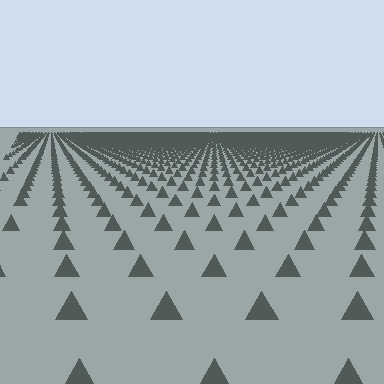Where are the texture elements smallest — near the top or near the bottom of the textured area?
Near the top.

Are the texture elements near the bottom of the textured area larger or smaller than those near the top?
Larger. Near the bottom, elements are closer to the viewer and appear at a bigger on-screen size.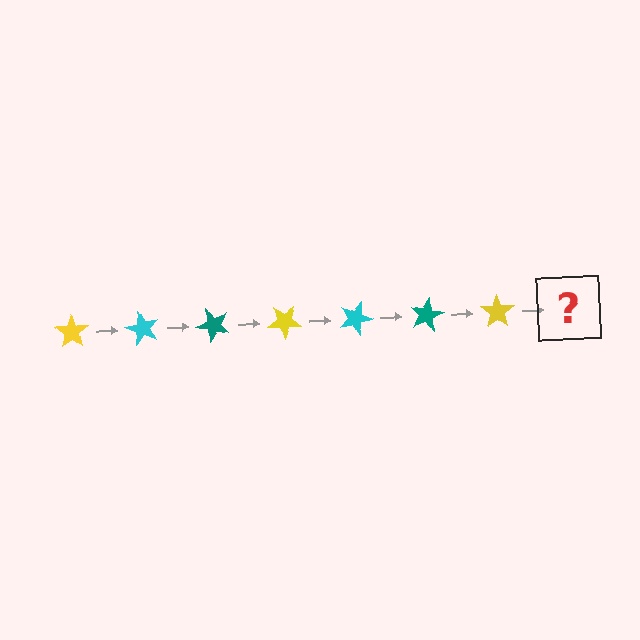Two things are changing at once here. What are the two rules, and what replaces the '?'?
The two rules are that it rotates 60 degrees each step and the color cycles through yellow, cyan, and teal. The '?' should be a cyan star, rotated 420 degrees from the start.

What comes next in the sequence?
The next element should be a cyan star, rotated 420 degrees from the start.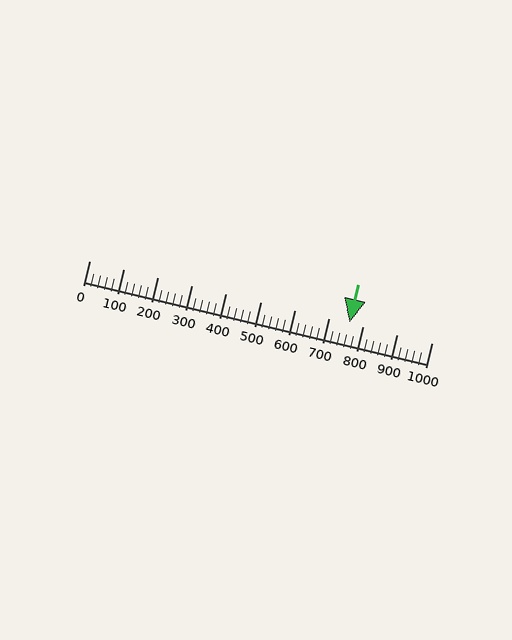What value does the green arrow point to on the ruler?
The green arrow points to approximately 760.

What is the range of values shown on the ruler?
The ruler shows values from 0 to 1000.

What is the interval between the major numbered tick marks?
The major tick marks are spaced 100 units apart.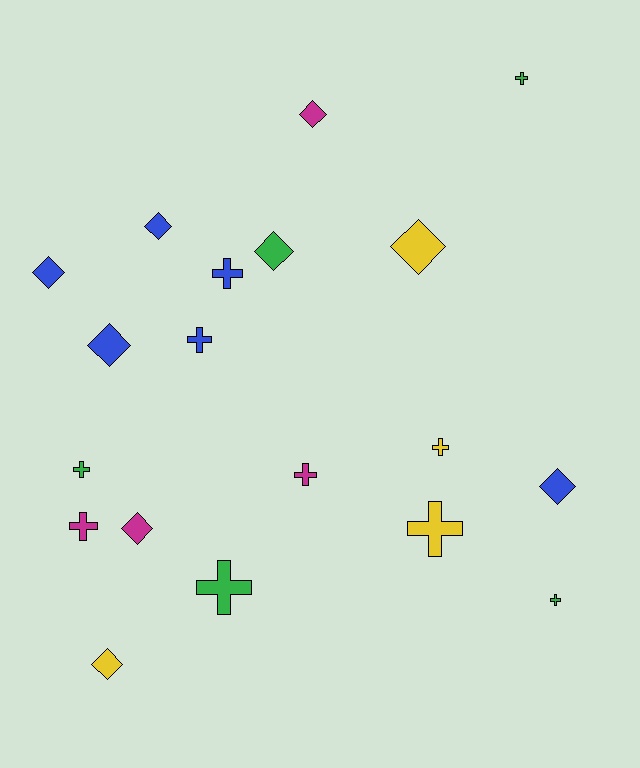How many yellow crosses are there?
There are 2 yellow crosses.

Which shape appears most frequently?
Cross, with 10 objects.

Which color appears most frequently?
Blue, with 6 objects.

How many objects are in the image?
There are 19 objects.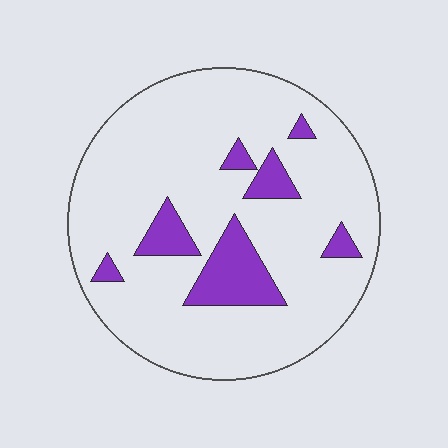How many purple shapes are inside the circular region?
7.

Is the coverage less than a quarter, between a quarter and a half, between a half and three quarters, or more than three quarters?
Less than a quarter.